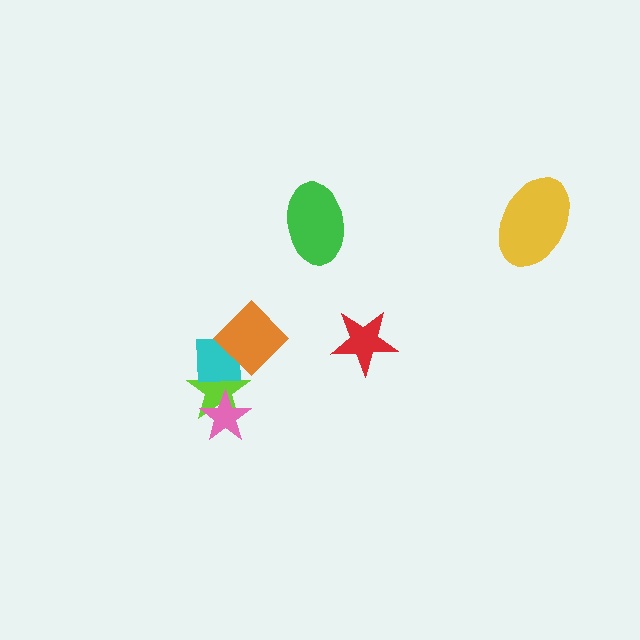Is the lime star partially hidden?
Yes, it is partially covered by another shape.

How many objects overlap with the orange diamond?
2 objects overlap with the orange diamond.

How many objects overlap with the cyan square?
2 objects overlap with the cyan square.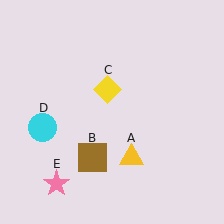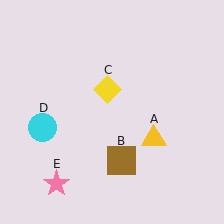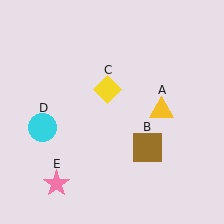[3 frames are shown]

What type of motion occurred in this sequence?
The yellow triangle (object A), brown square (object B) rotated counterclockwise around the center of the scene.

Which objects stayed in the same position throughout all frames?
Yellow diamond (object C) and cyan circle (object D) and pink star (object E) remained stationary.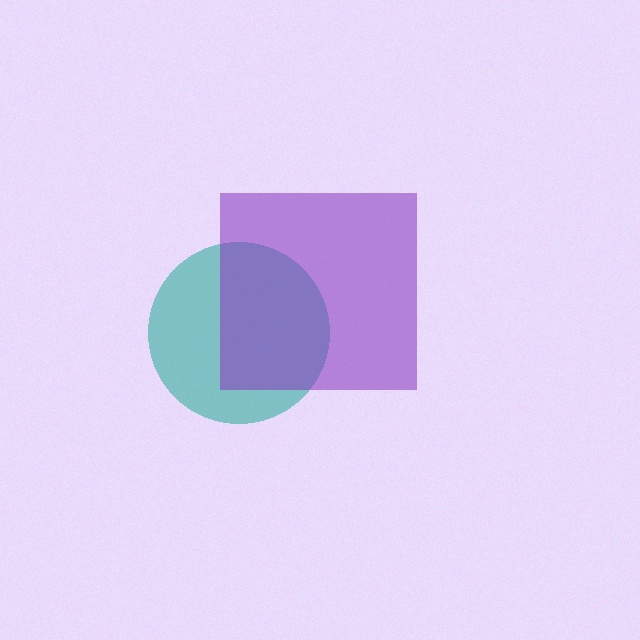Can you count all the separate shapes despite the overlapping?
Yes, there are 2 separate shapes.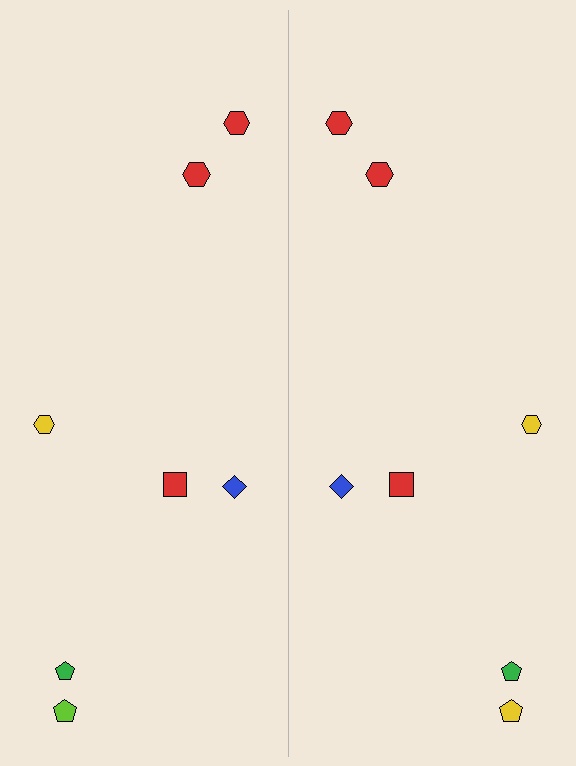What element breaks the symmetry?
The yellow pentagon on the right side breaks the symmetry — its mirror counterpart is lime.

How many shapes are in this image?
There are 14 shapes in this image.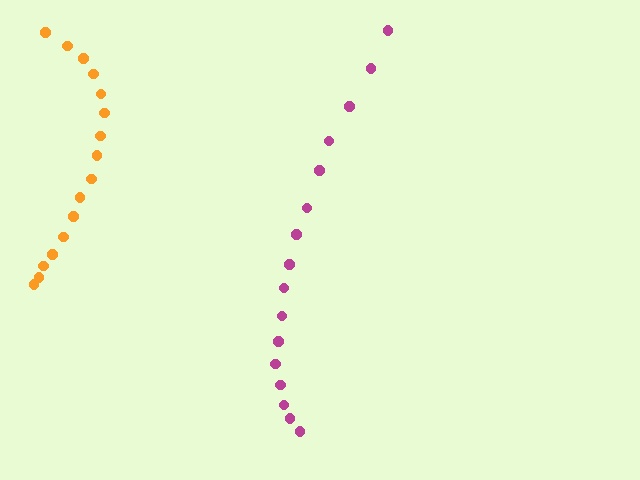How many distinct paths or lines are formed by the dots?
There are 2 distinct paths.